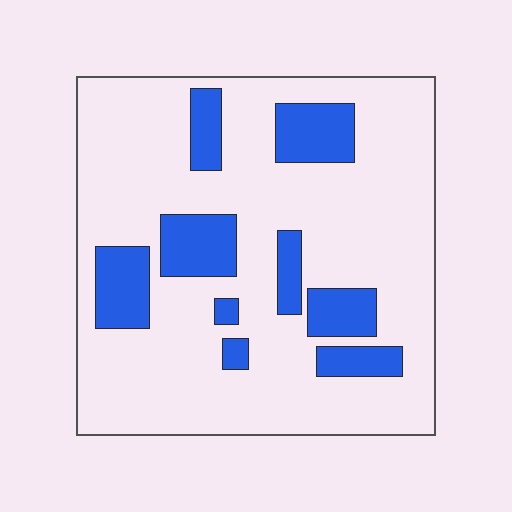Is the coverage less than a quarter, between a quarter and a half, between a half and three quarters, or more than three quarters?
Less than a quarter.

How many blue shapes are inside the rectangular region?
9.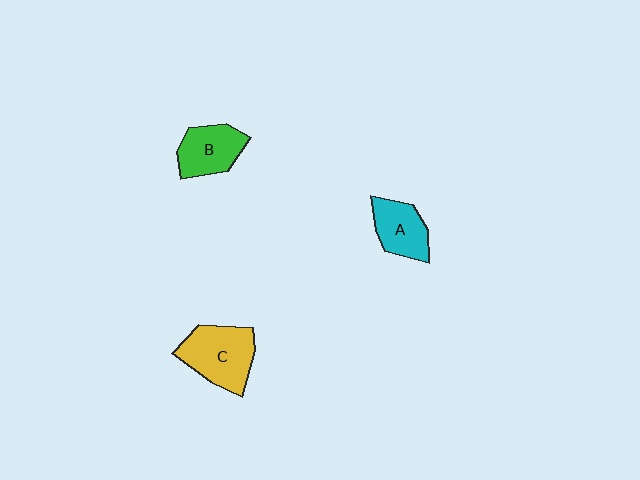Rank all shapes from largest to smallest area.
From largest to smallest: C (yellow), B (green), A (cyan).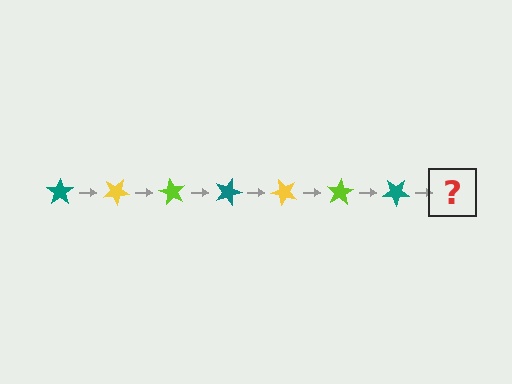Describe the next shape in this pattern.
It should be a yellow star, rotated 210 degrees from the start.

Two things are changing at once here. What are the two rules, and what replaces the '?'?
The two rules are that it rotates 30 degrees each step and the color cycles through teal, yellow, and lime. The '?' should be a yellow star, rotated 210 degrees from the start.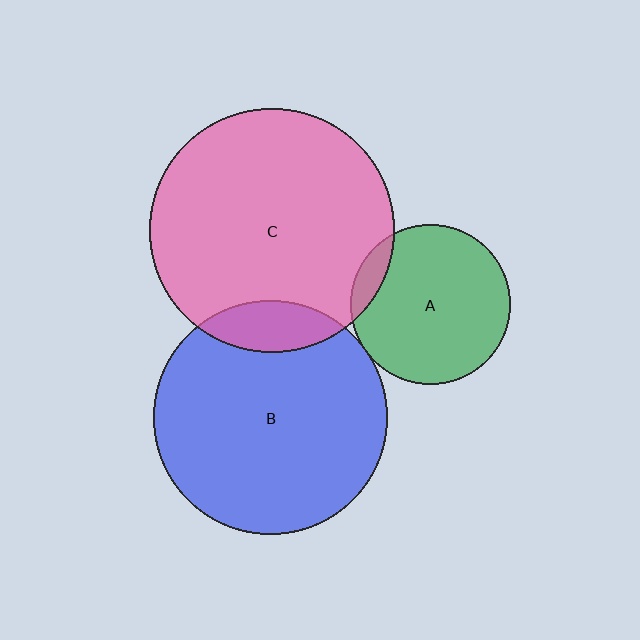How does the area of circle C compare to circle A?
Approximately 2.3 times.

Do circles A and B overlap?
Yes.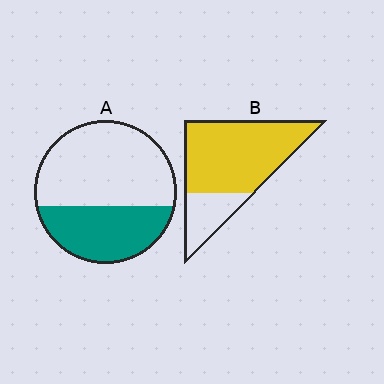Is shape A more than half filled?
No.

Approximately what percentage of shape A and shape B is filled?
A is approximately 40% and B is approximately 75%.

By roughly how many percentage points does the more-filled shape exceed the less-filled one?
By roughly 40 percentage points (B over A).